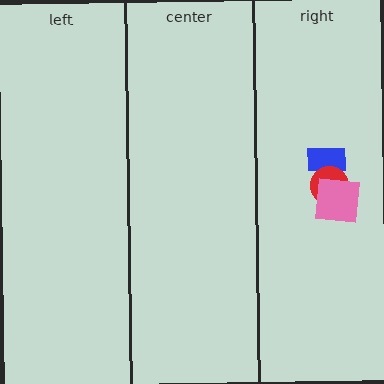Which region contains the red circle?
The right region.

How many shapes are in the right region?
3.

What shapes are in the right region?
The blue rectangle, the red circle, the pink square.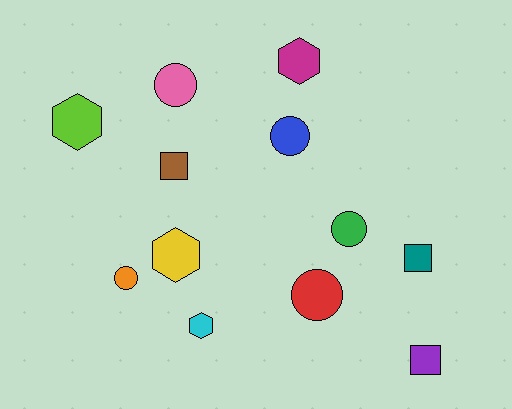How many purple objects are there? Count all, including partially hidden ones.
There is 1 purple object.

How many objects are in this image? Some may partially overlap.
There are 12 objects.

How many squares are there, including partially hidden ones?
There are 3 squares.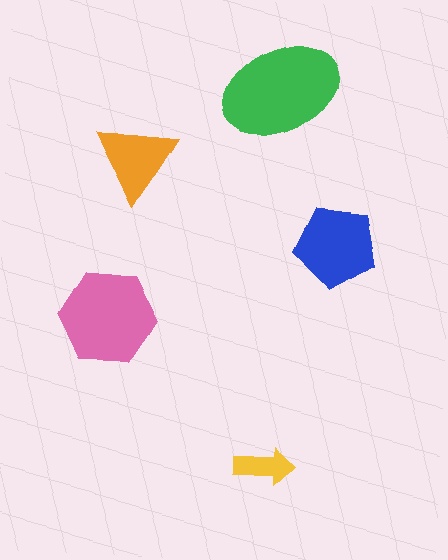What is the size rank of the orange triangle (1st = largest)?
4th.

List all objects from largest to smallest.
The green ellipse, the pink hexagon, the blue pentagon, the orange triangle, the yellow arrow.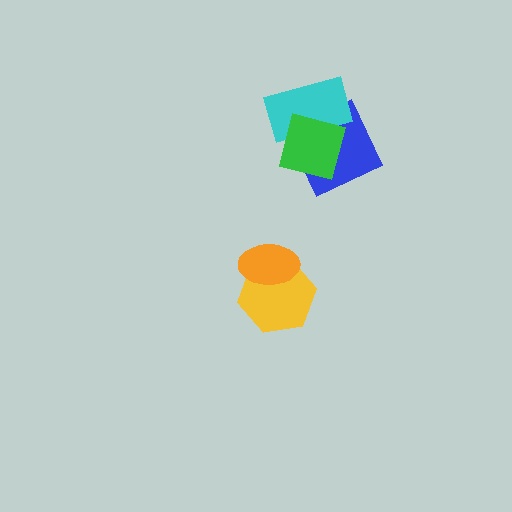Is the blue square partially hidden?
Yes, it is partially covered by another shape.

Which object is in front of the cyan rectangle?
The green square is in front of the cyan rectangle.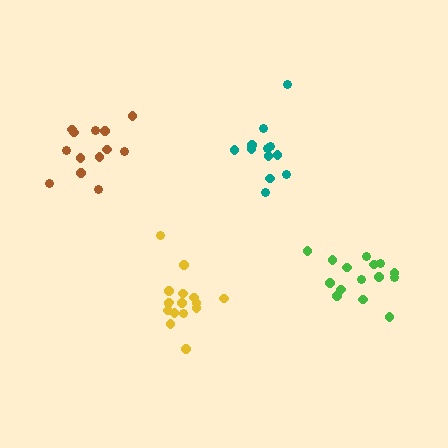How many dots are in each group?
Group 1: 15 dots, Group 2: 16 dots, Group 3: 12 dots, Group 4: 13 dots (56 total).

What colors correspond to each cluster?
The clusters are colored: green, yellow, teal, brown.